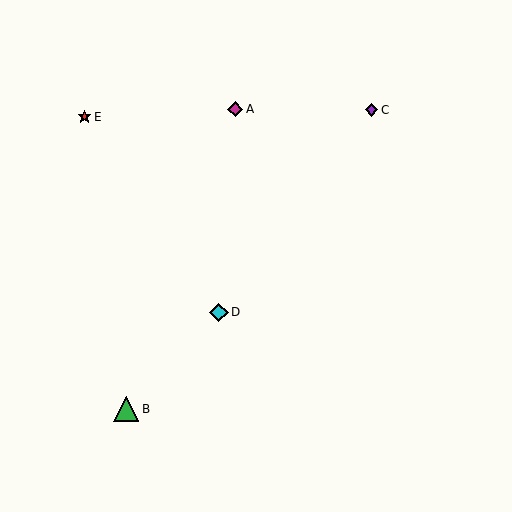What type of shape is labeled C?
Shape C is a purple diamond.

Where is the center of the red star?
The center of the red star is at (85, 117).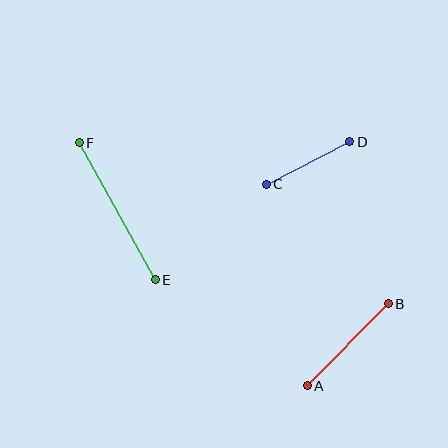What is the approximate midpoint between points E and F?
The midpoint is at approximately (117, 211) pixels.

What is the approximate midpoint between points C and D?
The midpoint is at approximately (308, 163) pixels.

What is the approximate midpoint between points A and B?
The midpoint is at approximately (348, 345) pixels.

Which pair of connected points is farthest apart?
Points E and F are farthest apart.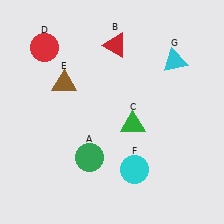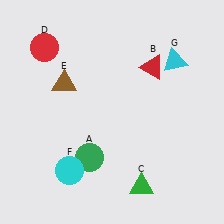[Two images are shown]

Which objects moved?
The objects that moved are: the red triangle (B), the green triangle (C), the cyan circle (F).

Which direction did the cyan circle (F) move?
The cyan circle (F) moved left.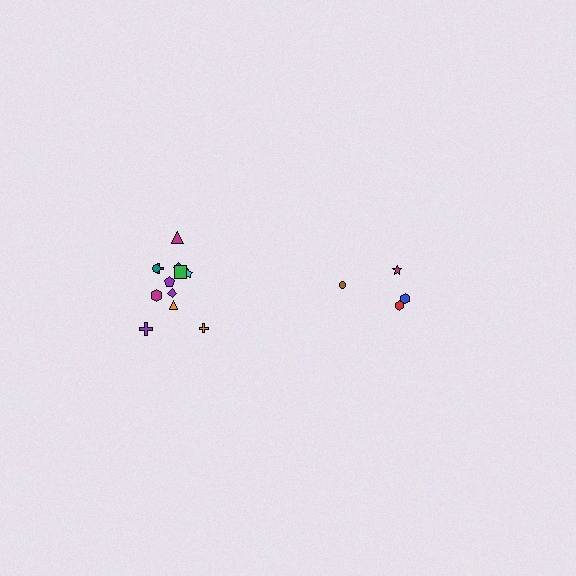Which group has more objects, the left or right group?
The left group.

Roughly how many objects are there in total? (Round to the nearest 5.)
Roughly 15 objects in total.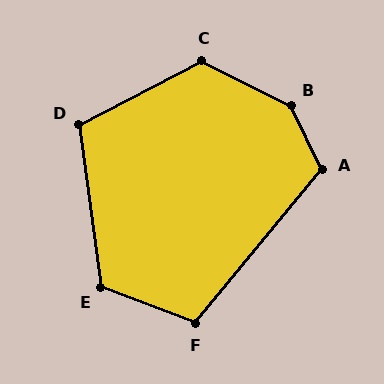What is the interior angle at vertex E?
Approximately 119 degrees (obtuse).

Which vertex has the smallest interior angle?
F, at approximately 108 degrees.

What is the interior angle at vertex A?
Approximately 115 degrees (obtuse).